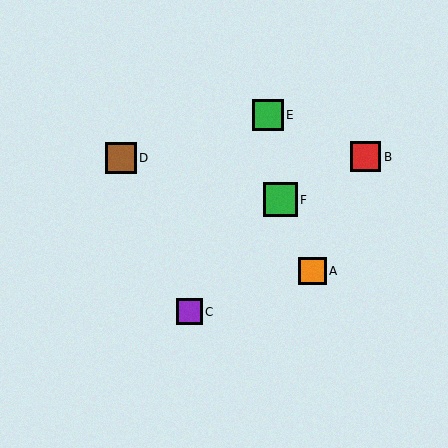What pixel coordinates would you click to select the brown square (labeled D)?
Click at (121, 158) to select the brown square D.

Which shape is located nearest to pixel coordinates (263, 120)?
The green square (labeled E) at (268, 115) is nearest to that location.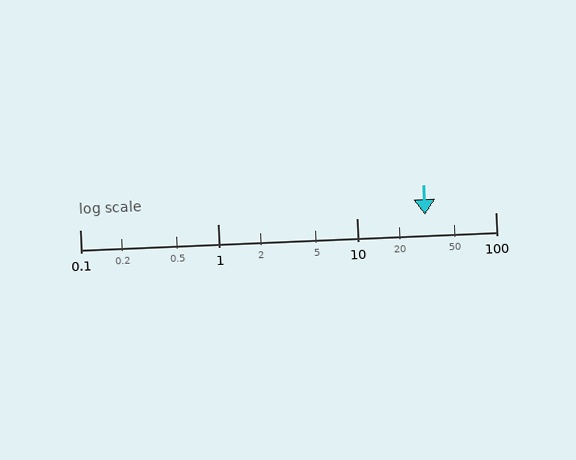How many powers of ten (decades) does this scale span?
The scale spans 3 decades, from 0.1 to 100.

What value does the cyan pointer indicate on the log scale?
The pointer indicates approximately 31.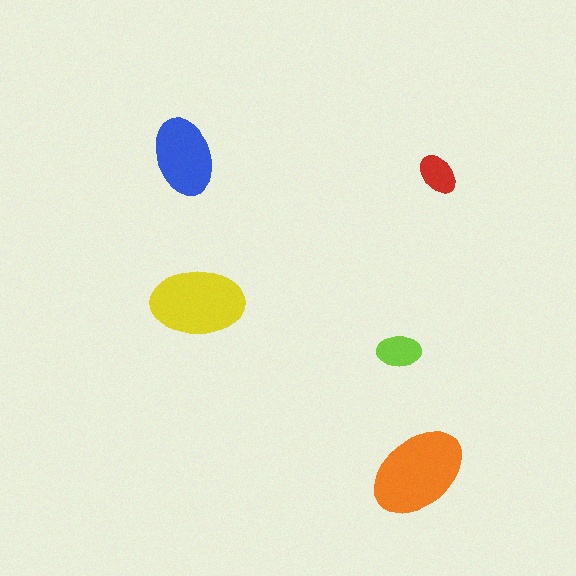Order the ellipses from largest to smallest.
the orange one, the yellow one, the blue one, the lime one, the red one.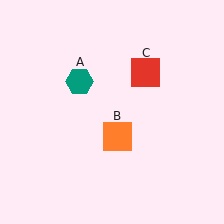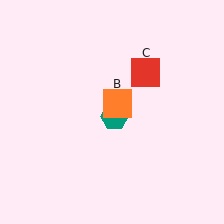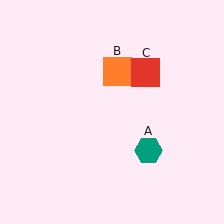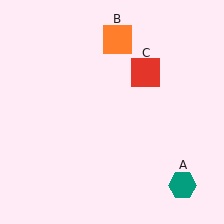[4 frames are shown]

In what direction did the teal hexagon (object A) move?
The teal hexagon (object A) moved down and to the right.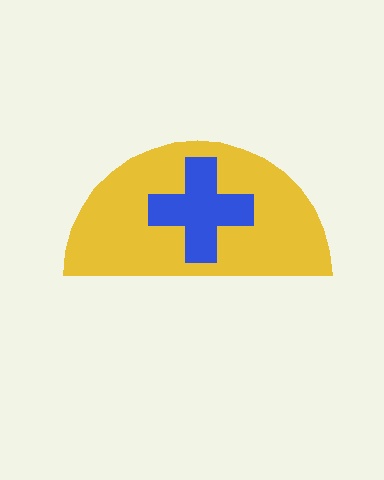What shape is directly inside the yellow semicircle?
The blue cross.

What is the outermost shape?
The yellow semicircle.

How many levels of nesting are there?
2.